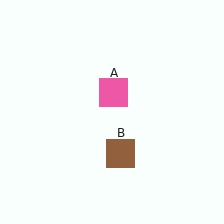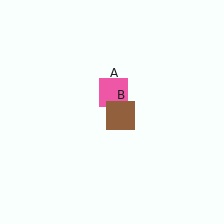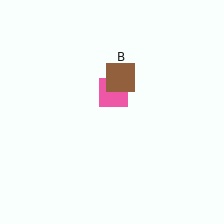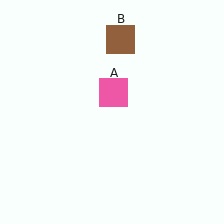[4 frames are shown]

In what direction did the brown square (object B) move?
The brown square (object B) moved up.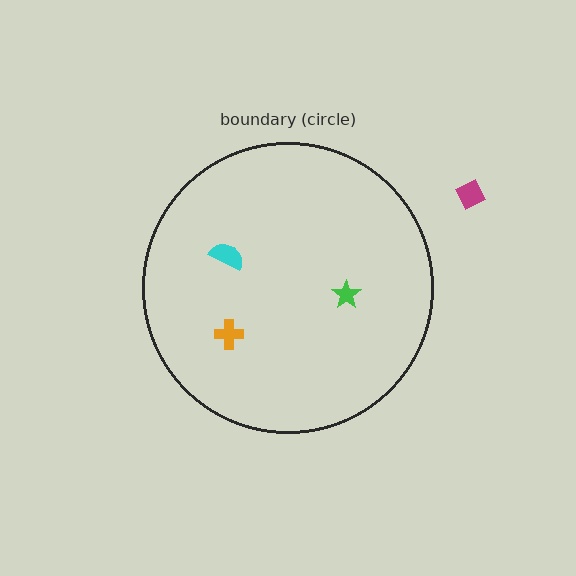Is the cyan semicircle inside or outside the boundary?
Inside.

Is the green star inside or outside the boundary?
Inside.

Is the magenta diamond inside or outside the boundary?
Outside.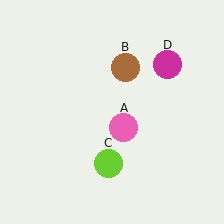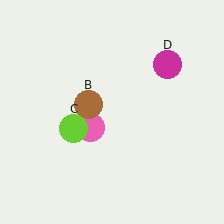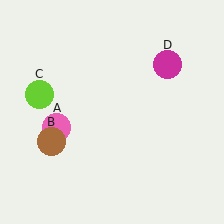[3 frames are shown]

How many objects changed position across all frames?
3 objects changed position: pink circle (object A), brown circle (object B), lime circle (object C).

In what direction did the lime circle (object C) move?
The lime circle (object C) moved up and to the left.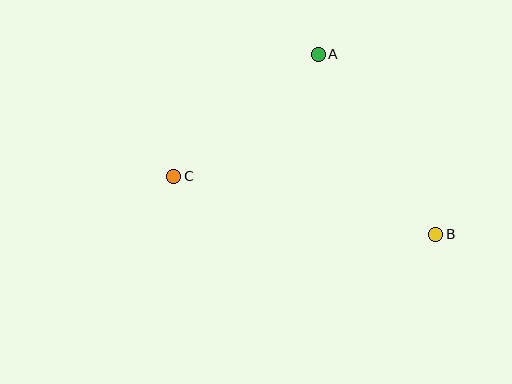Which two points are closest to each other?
Points A and C are closest to each other.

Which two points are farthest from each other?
Points B and C are farthest from each other.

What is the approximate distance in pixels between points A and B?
The distance between A and B is approximately 215 pixels.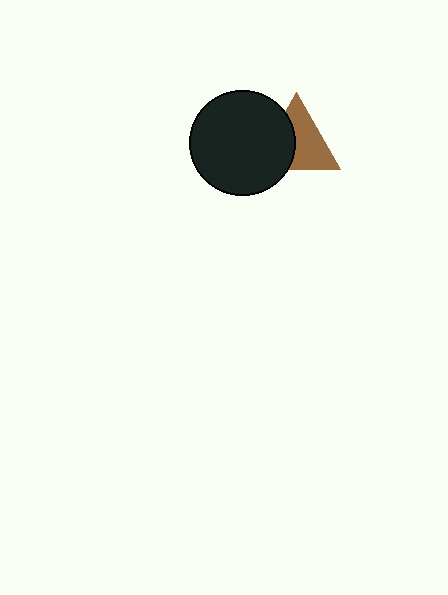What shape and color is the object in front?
The object in front is a black circle.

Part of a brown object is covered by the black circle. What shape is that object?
It is a triangle.